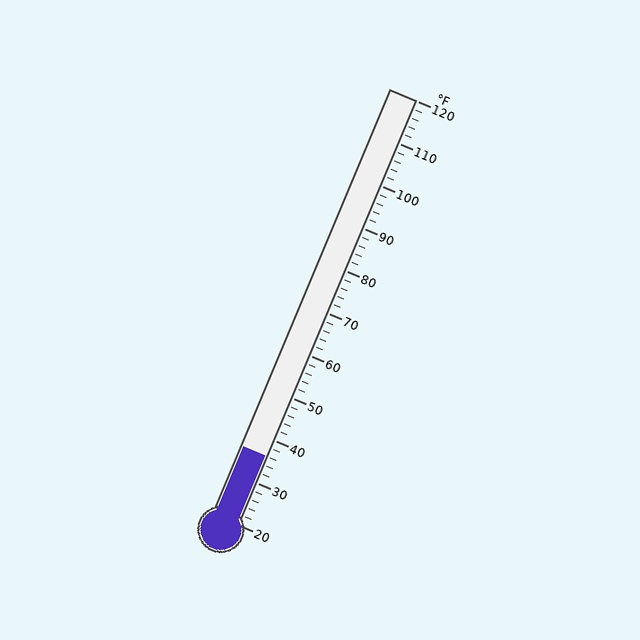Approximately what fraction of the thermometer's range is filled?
The thermometer is filled to approximately 15% of its range.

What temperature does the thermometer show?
The thermometer shows approximately 36°F.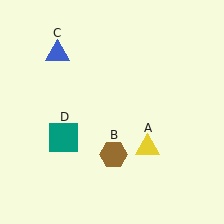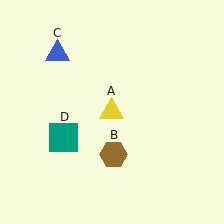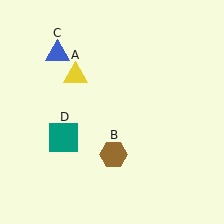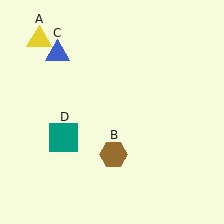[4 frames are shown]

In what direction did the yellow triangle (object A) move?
The yellow triangle (object A) moved up and to the left.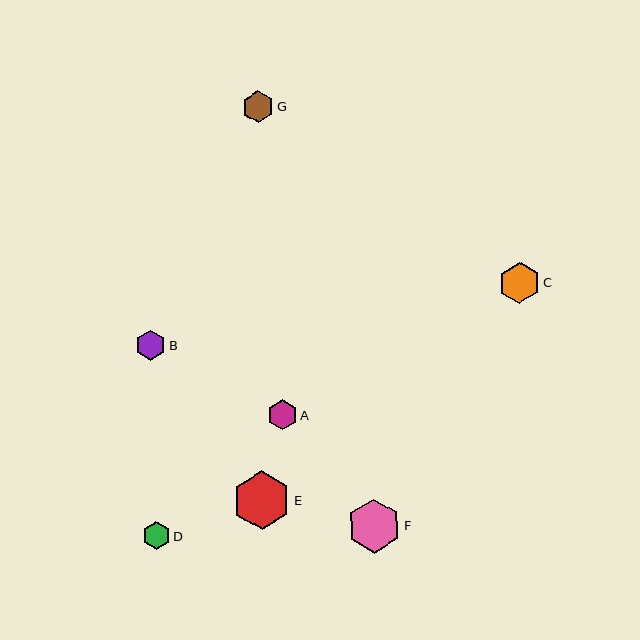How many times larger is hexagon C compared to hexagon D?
Hexagon C is approximately 1.5 times the size of hexagon D.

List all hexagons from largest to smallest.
From largest to smallest: E, F, C, G, A, B, D.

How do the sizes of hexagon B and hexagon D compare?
Hexagon B and hexagon D are approximately the same size.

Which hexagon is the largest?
Hexagon E is the largest with a size of approximately 59 pixels.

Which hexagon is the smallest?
Hexagon D is the smallest with a size of approximately 28 pixels.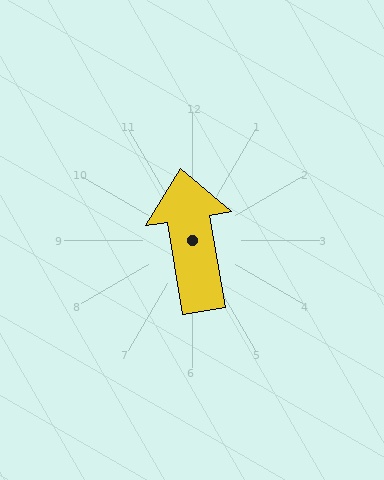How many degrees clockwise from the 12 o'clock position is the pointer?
Approximately 351 degrees.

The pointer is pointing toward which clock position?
Roughly 12 o'clock.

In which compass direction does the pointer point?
North.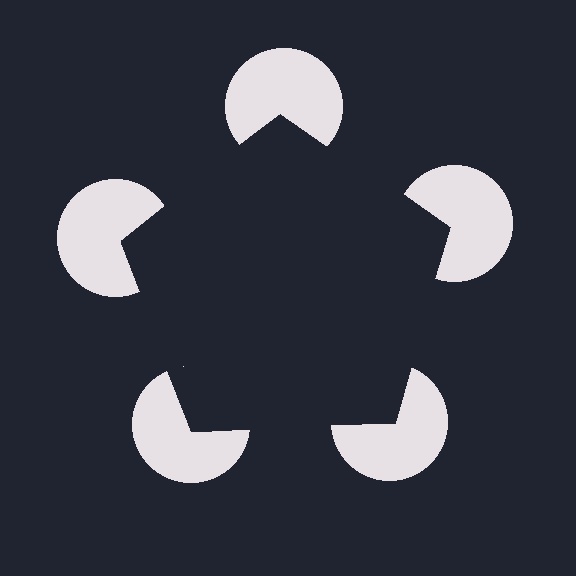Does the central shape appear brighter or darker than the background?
It typically appears slightly darker than the background, even though no actual brightness change is drawn.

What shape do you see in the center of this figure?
An illusory pentagon — its edges are inferred from the aligned wedge cuts in the pac-man discs, not physically drawn.